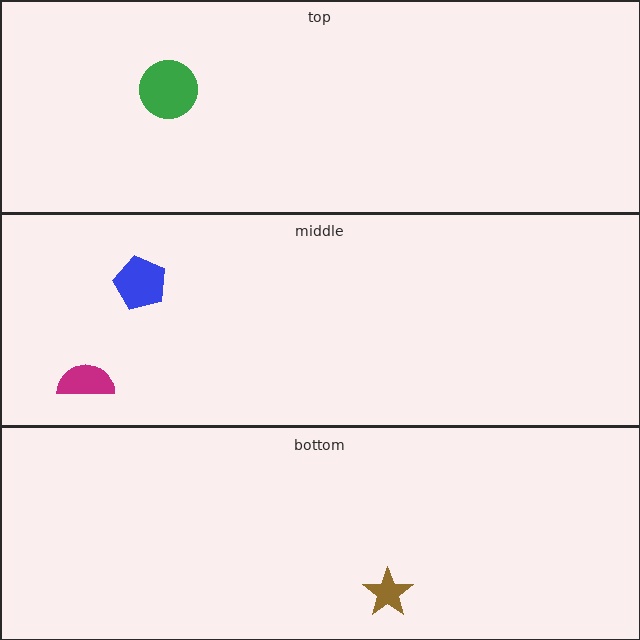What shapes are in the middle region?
The magenta semicircle, the blue pentagon.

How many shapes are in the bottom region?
1.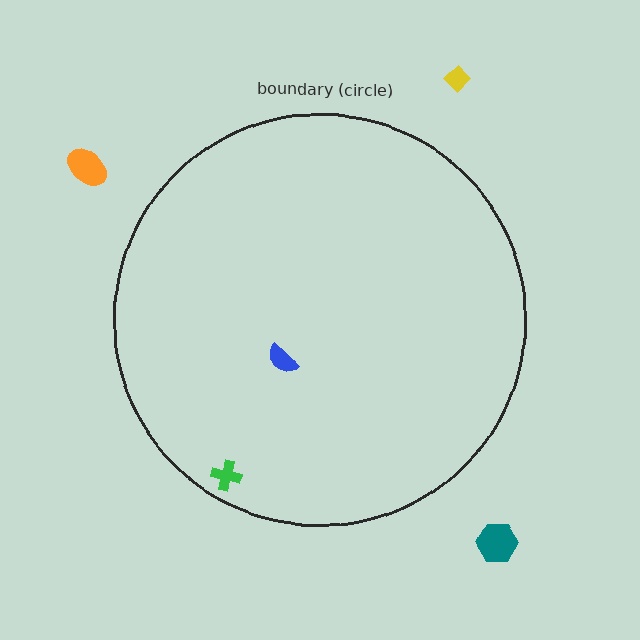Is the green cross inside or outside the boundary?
Inside.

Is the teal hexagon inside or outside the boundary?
Outside.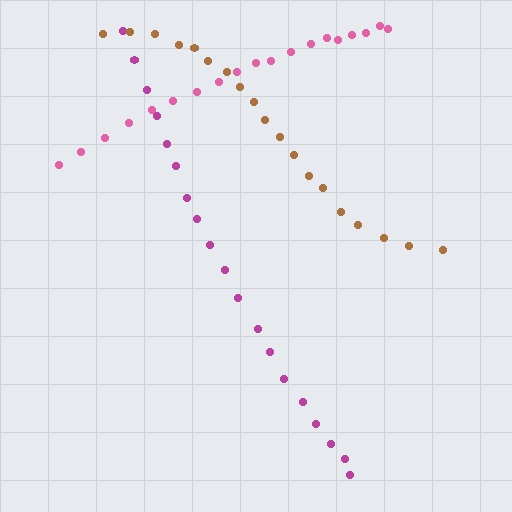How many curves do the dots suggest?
There are 3 distinct paths.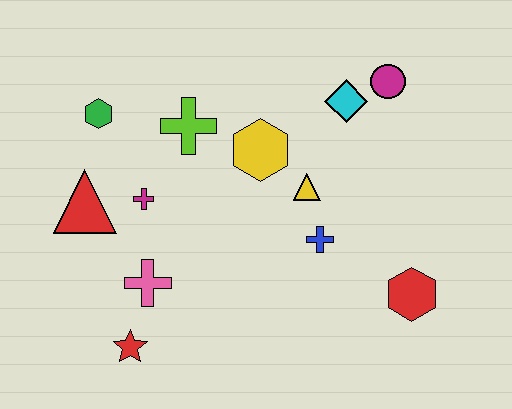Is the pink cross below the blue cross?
Yes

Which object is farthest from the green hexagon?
The red hexagon is farthest from the green hexagon.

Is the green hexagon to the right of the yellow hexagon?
No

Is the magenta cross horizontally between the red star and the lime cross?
Yes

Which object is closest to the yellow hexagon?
The yellow triangle is closest to the yellow hexagon.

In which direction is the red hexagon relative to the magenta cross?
The red hexagon is to the right of the magenta cross.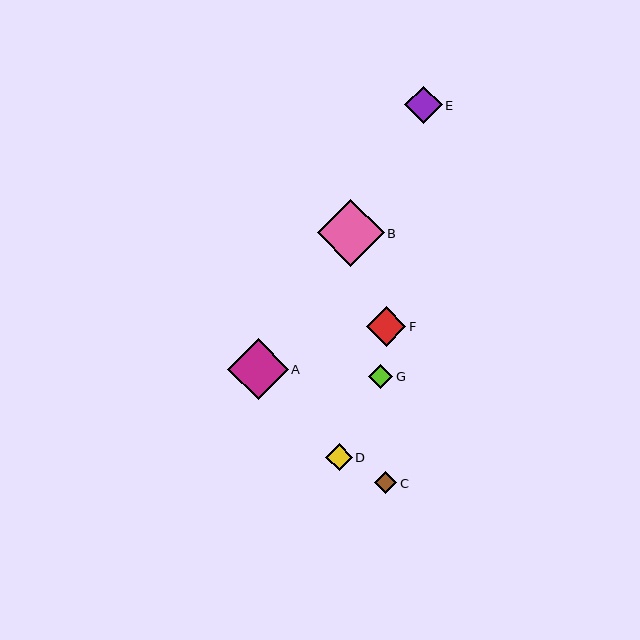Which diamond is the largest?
Diamond B is the largest with a size of approximately 67 pixels.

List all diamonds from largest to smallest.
From largest to smallest: B, A, F, E, D, G, C.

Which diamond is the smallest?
Diamond C is the smallest with a size of approximately 22 pixels.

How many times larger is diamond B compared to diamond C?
Diamond B is approximately 3.0 times the size of diamond C.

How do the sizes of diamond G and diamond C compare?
Diamond G and diamond C are approximately the same size.